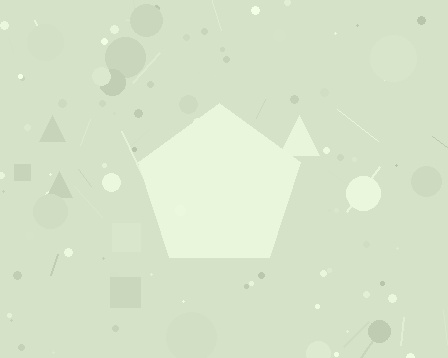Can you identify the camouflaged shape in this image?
The camouflaged shape is a pentagon.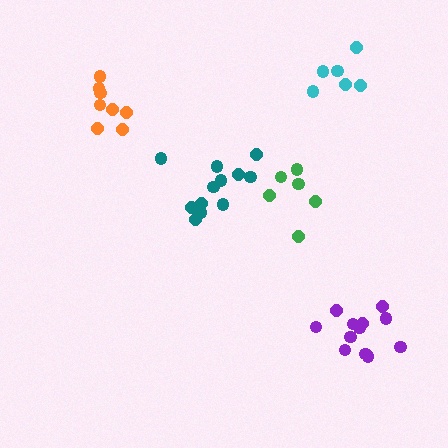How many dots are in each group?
Group 1: 6 dots, Group 2: 8 dots, Group 3: 12 dots, Group 4: 12 dots, Group 5: 6 dots (44 total).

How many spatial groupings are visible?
There are 5 spatial groupings.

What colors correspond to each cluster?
The clusters are colored: green, orange, teal, purple, cyan.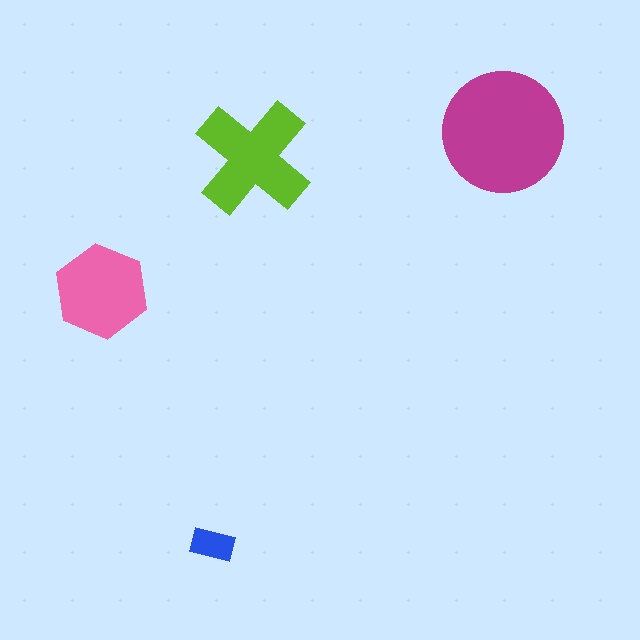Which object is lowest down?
The blue rectangle is bottommost.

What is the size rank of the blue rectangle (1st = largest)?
4th.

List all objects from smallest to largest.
The blue rectangle, the pink hexagon, the lime cross, the magenta circle.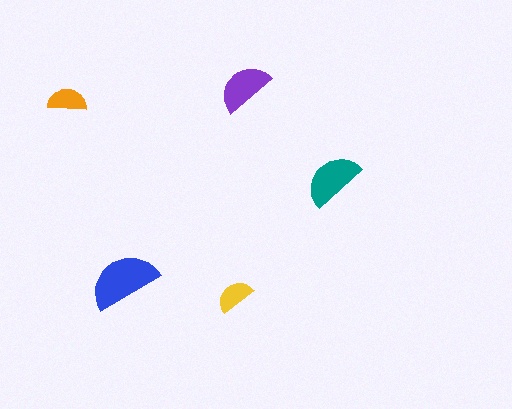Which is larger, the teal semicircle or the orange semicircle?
The teal one.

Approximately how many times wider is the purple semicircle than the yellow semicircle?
About 1.5 times wider.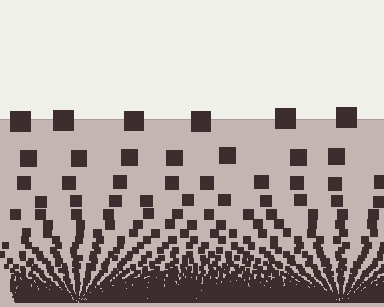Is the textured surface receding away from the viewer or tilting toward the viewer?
The surface appears to tilt toward the viewer. Texture elements get larger and sparser toward the top.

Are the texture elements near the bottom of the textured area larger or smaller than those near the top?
Smaller. The gradient is inverted — elements near the bottom are smaller and denser.